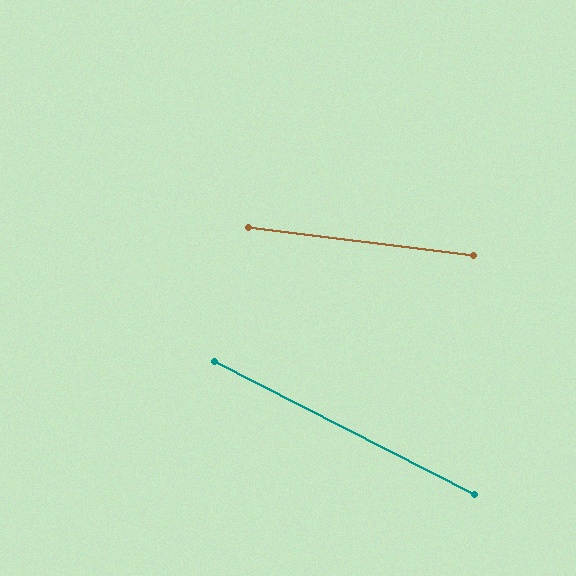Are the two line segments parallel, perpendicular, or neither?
Neither parallel nor perpendicular — they differ by about 20°.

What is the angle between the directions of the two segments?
Approximately 20 degrees.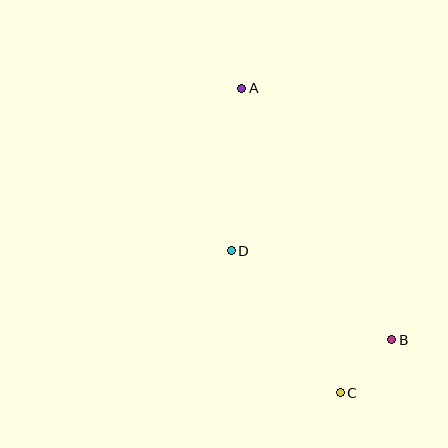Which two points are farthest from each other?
Points A and C are farthest from each other.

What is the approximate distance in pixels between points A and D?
The distance between A and D is approximately 163 pixels.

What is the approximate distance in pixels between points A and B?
The distance between A and B is approximately 293 pixels.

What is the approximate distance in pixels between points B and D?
The distance between B and D is approximately 183 pixels.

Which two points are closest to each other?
Points B and C are closest to each other.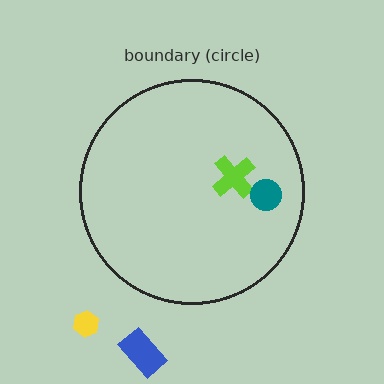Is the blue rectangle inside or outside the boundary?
Outside.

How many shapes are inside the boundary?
2 inside, 2 outside.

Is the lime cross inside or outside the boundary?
Inside.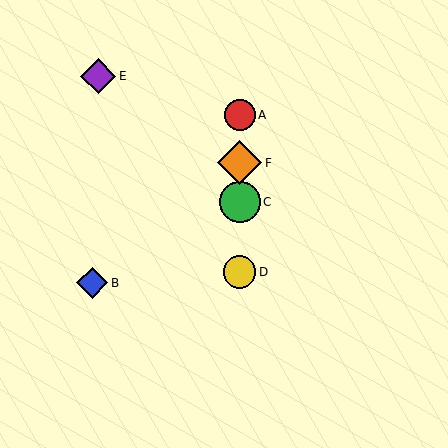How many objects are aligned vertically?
4 objects (A, C, D, F) are aligned vertically.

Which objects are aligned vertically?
Objects A, C, D, F are aligned vertically.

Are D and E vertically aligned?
No, D is at x≈240 and E is at x≈98.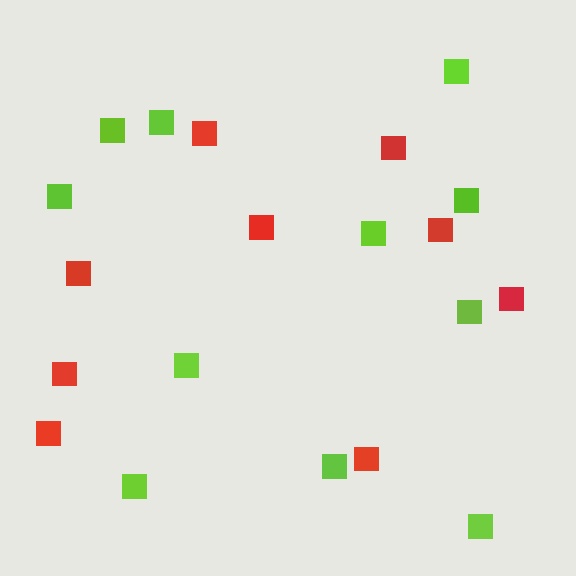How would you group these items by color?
There are 2 groups: one group of lime squares (11) and one group of red squares (9).